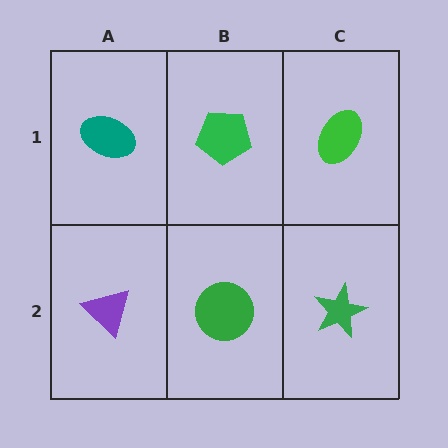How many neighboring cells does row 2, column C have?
2.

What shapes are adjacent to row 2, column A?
A teal ellipse (row 1, column A), a green circle (row 2, column B).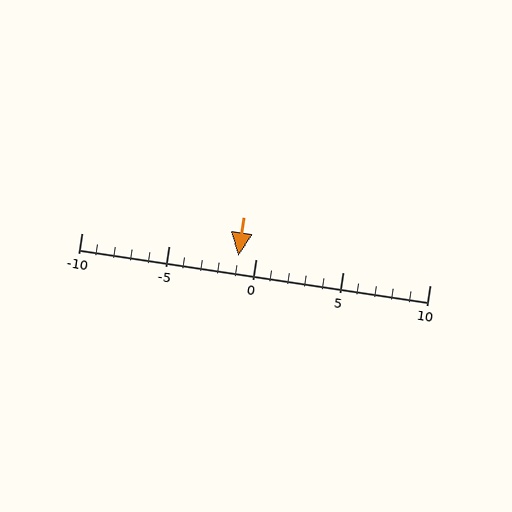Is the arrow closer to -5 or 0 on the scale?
The arrow is closer to 0.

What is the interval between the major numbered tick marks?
The major tick marks are spaced 5 units apart.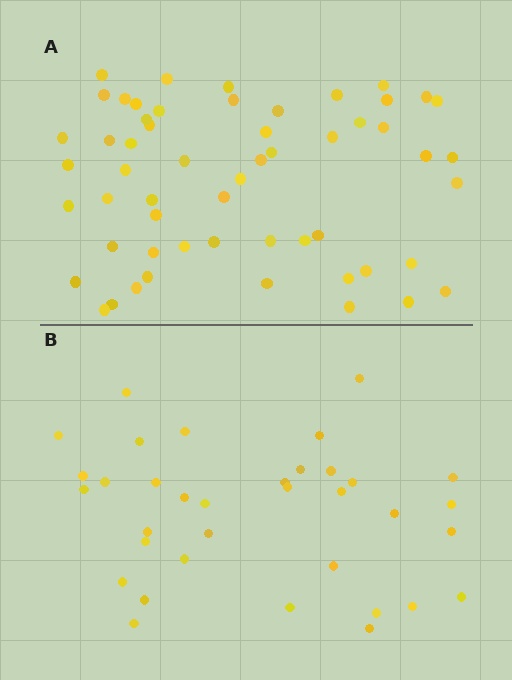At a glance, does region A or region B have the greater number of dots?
Region A (the top region) has more dots.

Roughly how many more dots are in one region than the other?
Region A has approximately 20 more dots than region B.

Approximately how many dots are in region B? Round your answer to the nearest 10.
About 40 dots. (The exact count is 35, which rounds to 40.)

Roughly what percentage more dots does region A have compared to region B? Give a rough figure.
About 60% more.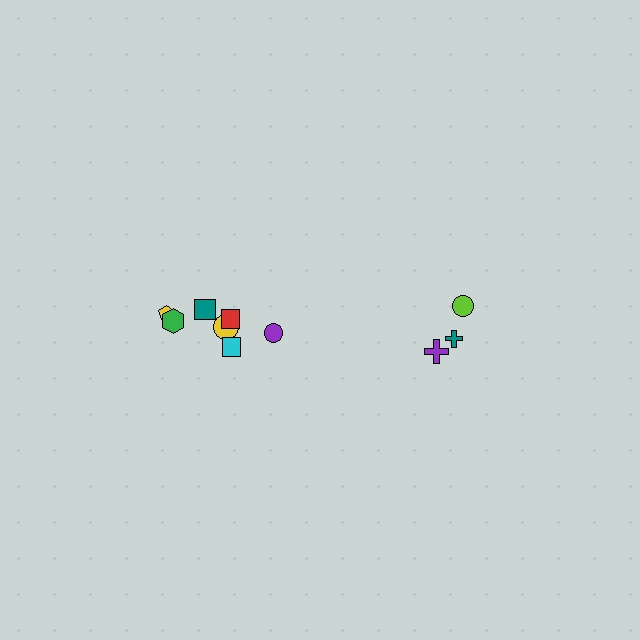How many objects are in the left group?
There are 7 objects.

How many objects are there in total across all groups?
There are 10 objects.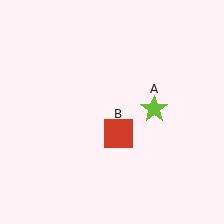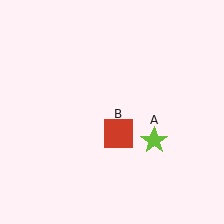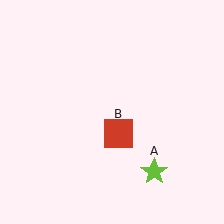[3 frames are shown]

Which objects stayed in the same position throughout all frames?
Red square (object B) remained stationary.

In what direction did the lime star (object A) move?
The lime star (object A) moved down.